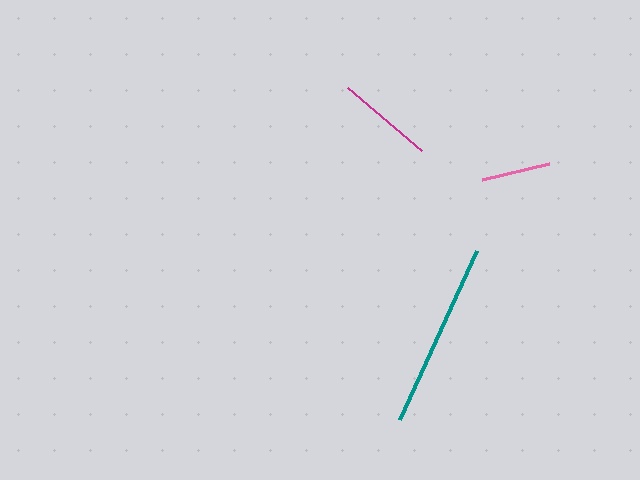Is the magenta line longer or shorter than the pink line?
The magenta line is longer than the pink line.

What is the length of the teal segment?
The teal segment is approximately 186 pixels long.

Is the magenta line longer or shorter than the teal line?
The teal line is longer than the magenta line.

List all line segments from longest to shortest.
From longest to shortest: teal, magenta, pink.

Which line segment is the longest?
The teal line is the longest at approximately 186 pixels.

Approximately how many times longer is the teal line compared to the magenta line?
The teal line is approximately 1.9 times the length of the magenta line.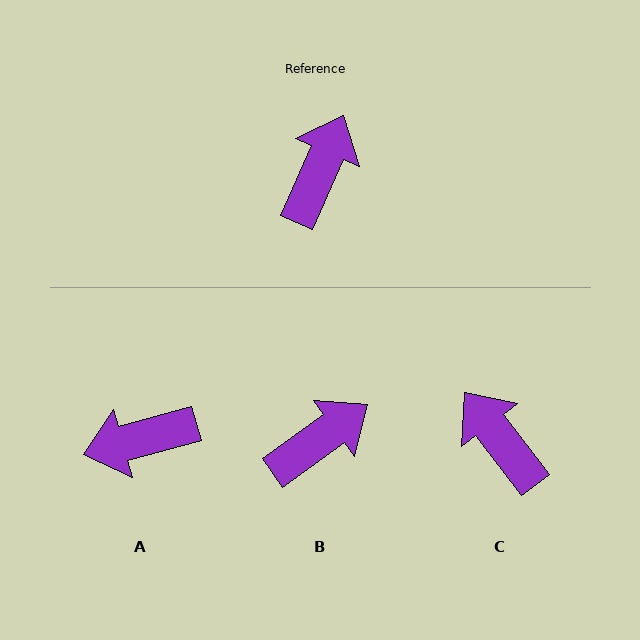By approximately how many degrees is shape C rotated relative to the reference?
Approximately 61 degrees counter-clockwise.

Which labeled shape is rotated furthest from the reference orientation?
A, about 129 degrees away.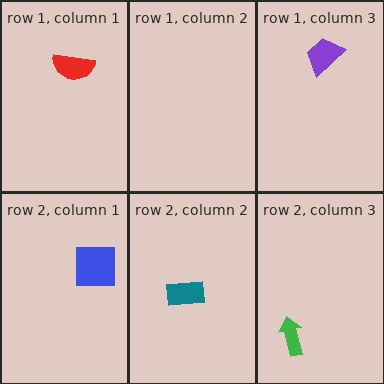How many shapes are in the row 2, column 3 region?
1.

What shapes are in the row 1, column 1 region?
The red semicircle.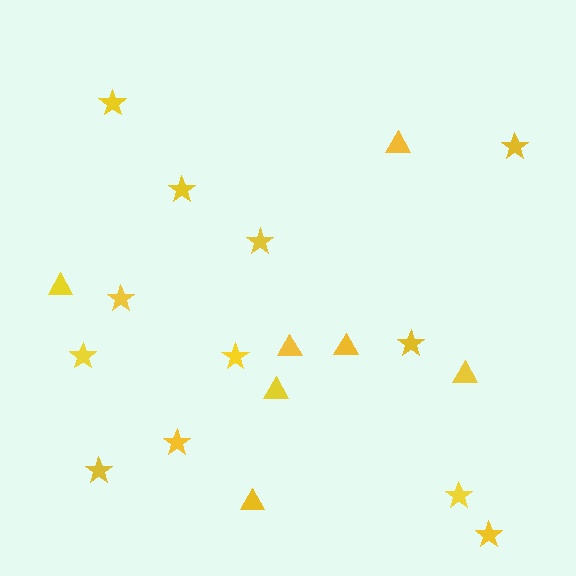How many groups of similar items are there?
There are 2 groups: one group of triangles (7) and one group of stars (12).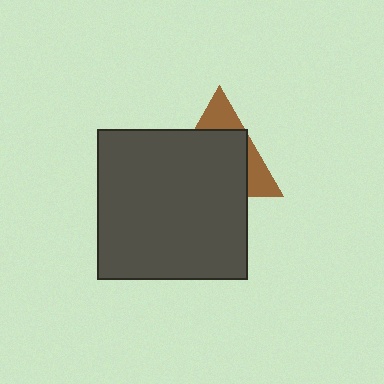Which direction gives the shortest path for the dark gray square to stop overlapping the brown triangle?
Moving down gives the shortest separation.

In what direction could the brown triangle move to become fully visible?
The brown triangle could move up. That would shift it out from behind the dark gray square entirely.